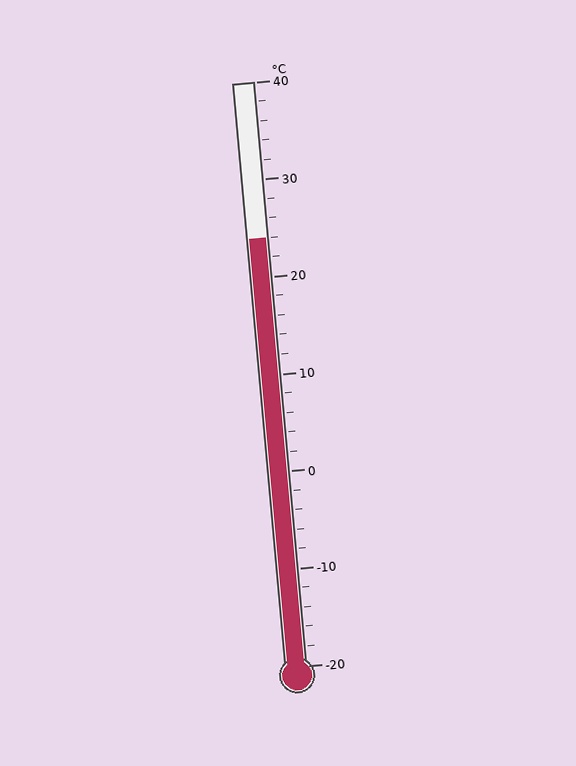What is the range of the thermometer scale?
The thermometer scale ranges from -20°C to 40°C.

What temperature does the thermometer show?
The thermometer shows approximately 24°C.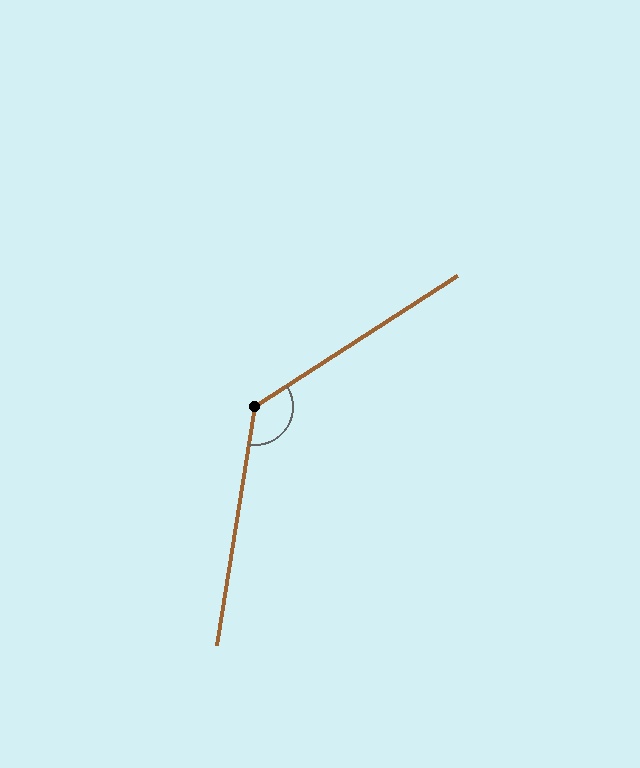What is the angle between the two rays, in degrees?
Approximately 132 degrees.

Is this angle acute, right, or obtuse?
It is obtuse.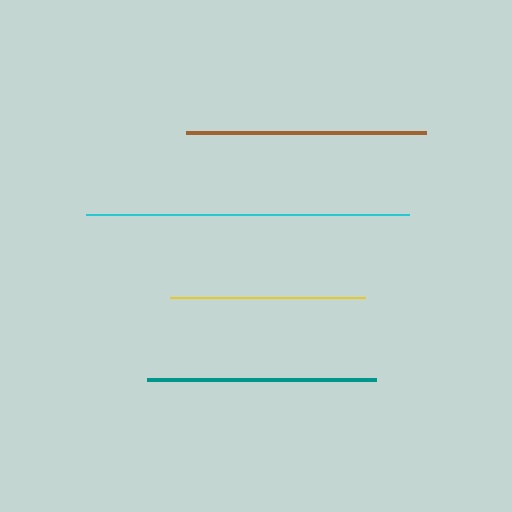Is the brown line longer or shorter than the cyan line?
The cyan line is longer than the brown line.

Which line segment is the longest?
The cyan line is the longest at approximately 324 pixels.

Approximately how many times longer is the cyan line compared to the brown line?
The cyan line is approximately 1.4 times the length of the brown line.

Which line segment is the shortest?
The yellow line is the shortest at approximately 196 pixels.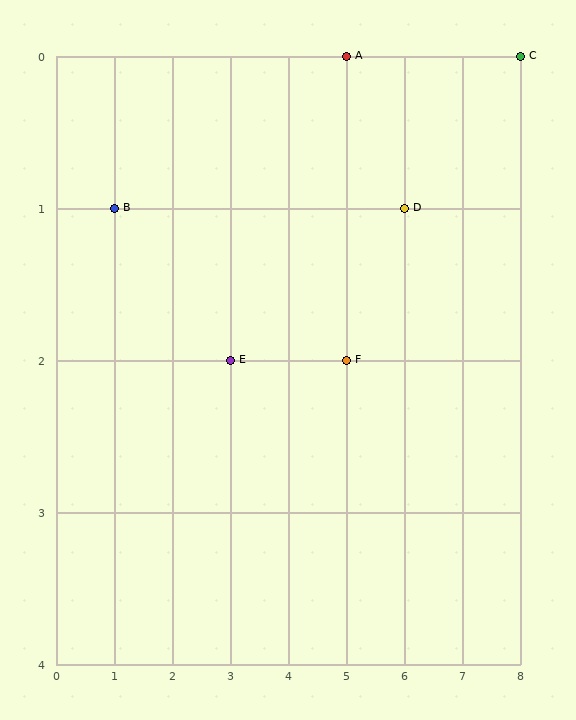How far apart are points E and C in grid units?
Points E and C are 5 columns and 2 rows apart (about 5.4 grid units diagonally).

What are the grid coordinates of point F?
Point F is at grid coordinates (5, 2).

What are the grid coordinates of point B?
Point B is at grid coordinates (1, 1).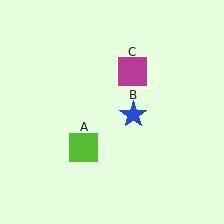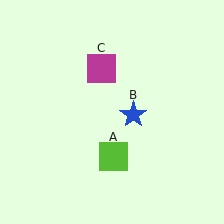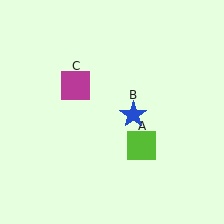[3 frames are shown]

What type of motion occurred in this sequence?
The lime square (object A), magenta square (object C) rotated counterclockwise around the center of the scene.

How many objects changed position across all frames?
2 objects changed position: lime square (object A), magenta square (object C).